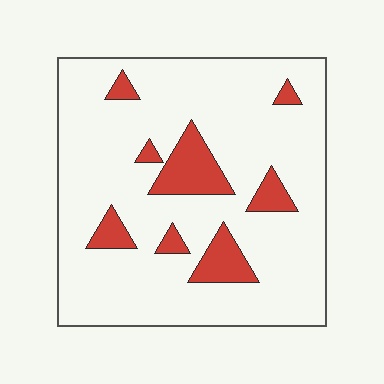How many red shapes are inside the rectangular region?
8.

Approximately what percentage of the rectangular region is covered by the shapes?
Approximately 15%.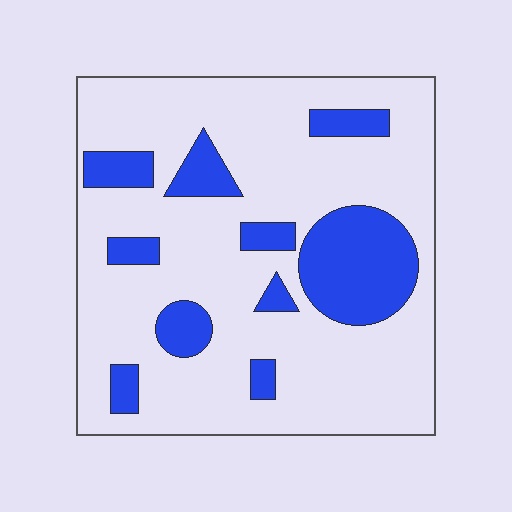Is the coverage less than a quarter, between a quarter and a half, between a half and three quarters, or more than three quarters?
Less than a quarter.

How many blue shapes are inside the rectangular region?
10.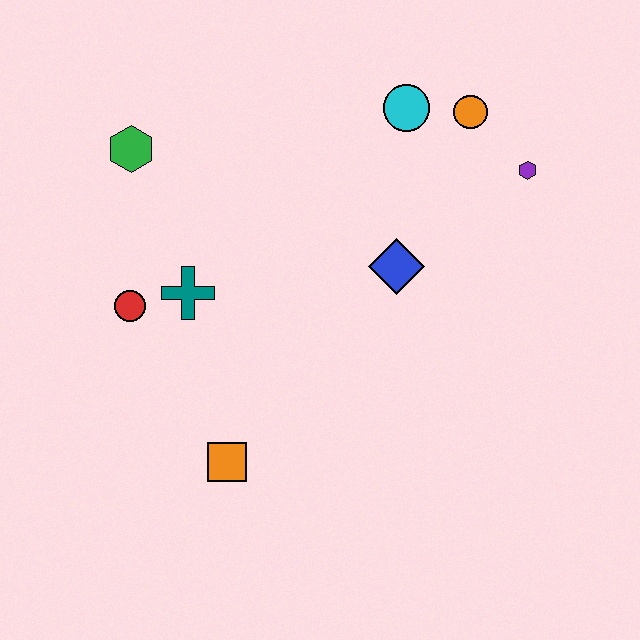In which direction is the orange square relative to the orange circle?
The orange square is below the orange circle.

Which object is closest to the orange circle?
The cyan circle is closest to the orange circle.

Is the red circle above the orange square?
Yes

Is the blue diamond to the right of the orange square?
Yes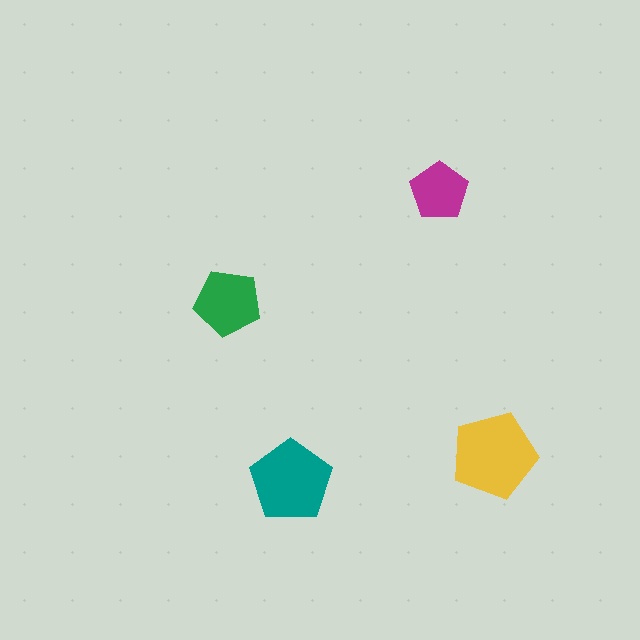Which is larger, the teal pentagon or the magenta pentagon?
The teal one.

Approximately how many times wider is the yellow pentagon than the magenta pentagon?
About 1.5 times wider.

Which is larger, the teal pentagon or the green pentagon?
The teal one.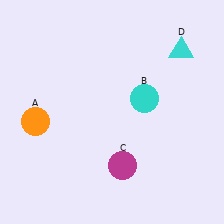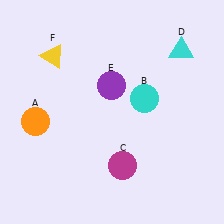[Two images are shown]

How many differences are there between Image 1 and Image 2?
There are 2 differences between the two images.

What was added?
A purple circle (E), a yellow triangle (F) were added in Image 2.